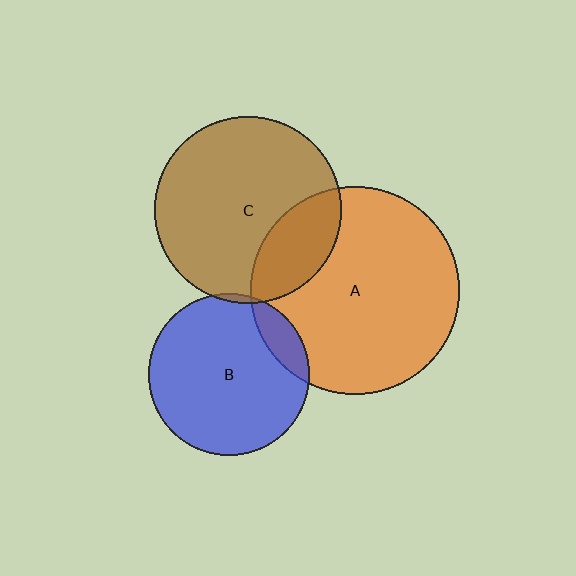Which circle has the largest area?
Circle A (orange).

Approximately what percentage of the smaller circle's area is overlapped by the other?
Approximately 10%.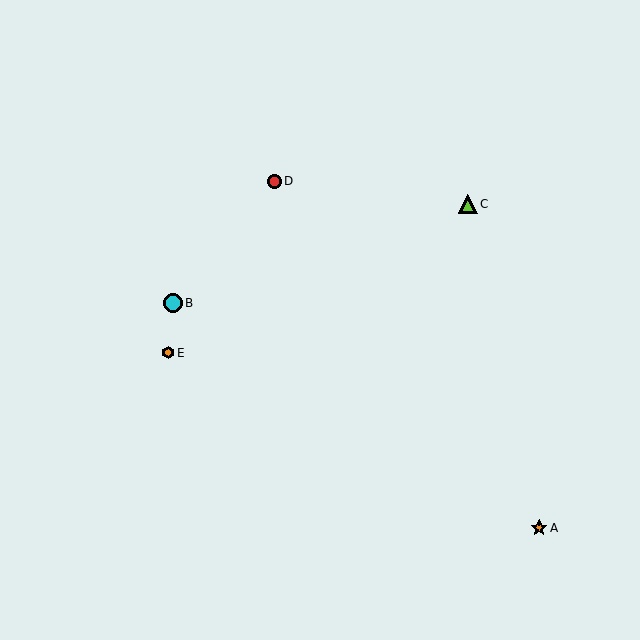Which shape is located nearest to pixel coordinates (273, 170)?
The red circle (labeled D) at (274, 181) is nearest to that location.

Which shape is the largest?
The cyan circle (labeled B) is the largest.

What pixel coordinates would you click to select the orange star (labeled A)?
Click at (539, 528) to select the orange star A.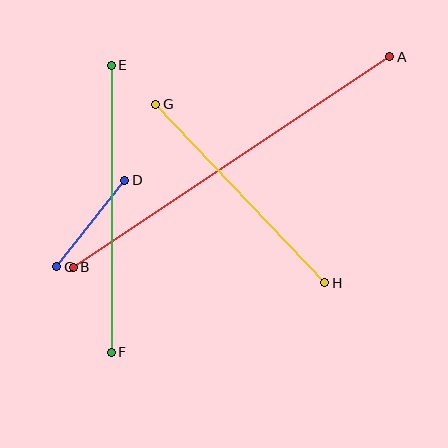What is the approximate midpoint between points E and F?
The midpoint is at approximately (111, 209) pixels.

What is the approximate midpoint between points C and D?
The midpoint is at approximately (91, 223) pixels.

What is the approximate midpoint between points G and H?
The midpoint is at approximately (240, 193) pixels.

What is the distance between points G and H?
The distance is approximately 246 pixels.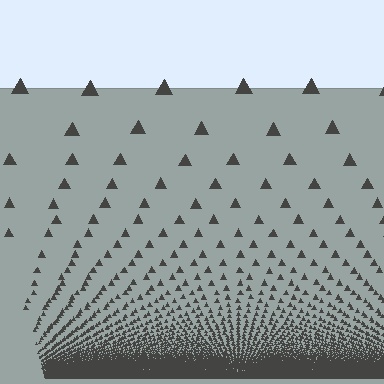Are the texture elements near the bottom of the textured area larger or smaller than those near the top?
Smaller. The gradient is inverted — elements near the bottom are smaller and denser.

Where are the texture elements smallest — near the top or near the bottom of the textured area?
Near the bottom.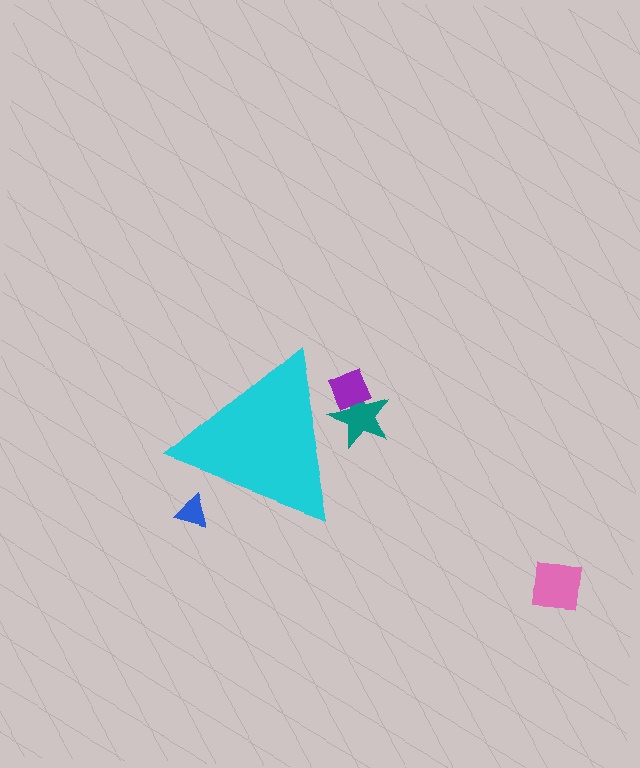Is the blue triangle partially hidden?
Yes, the blue triangle is partially hidden behind the cyan triangle.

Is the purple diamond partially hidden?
Yes, the purple diamond is partially hidden behind the cyan triangle.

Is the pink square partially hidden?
No, the pink square is fully visible.